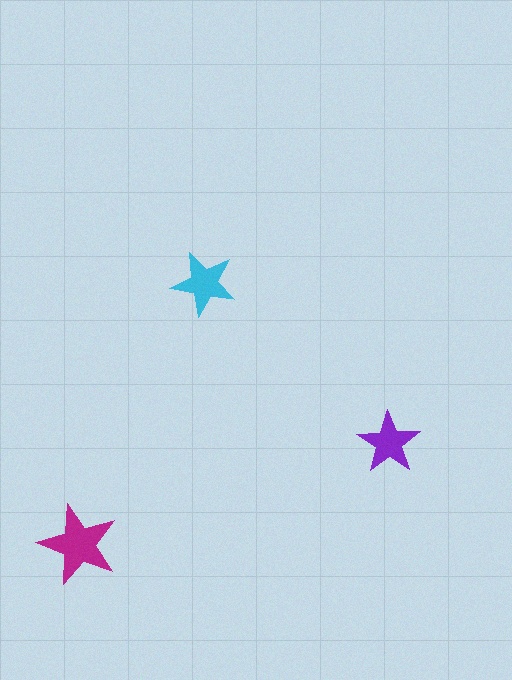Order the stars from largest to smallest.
the magenta one, the cyan one, the purple one.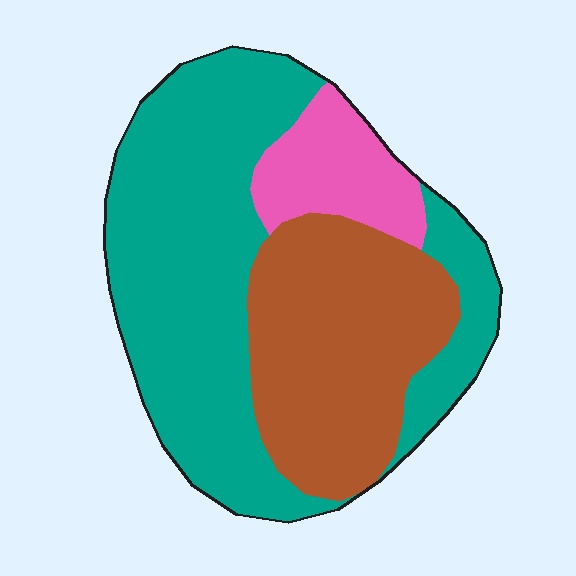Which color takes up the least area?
Pink, at roughly 10%.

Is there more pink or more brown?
Brown.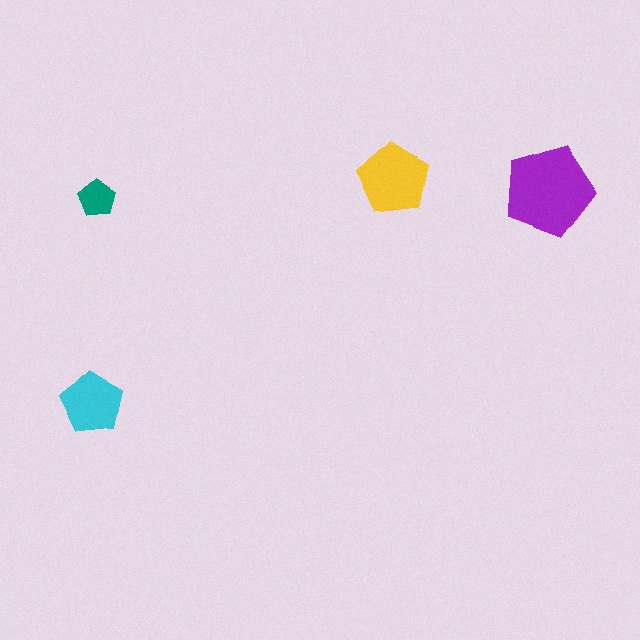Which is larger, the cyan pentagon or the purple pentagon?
The purple one.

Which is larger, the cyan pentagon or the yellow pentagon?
The yellow one.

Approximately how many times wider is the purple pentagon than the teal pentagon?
About 2.5 times wider.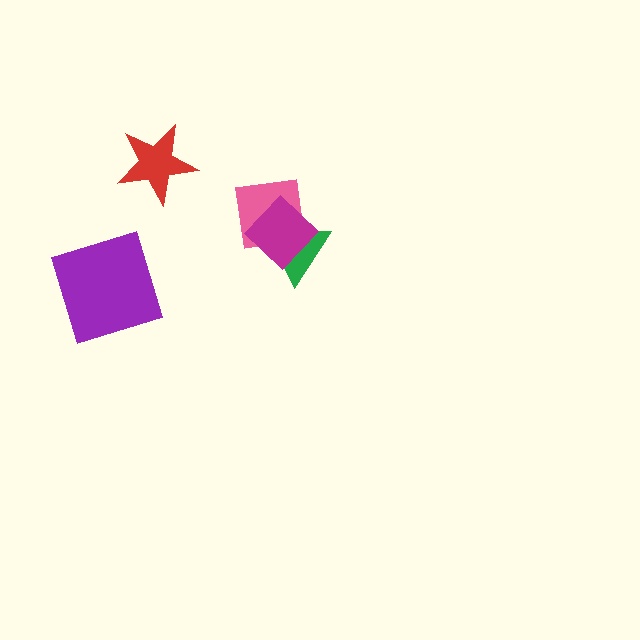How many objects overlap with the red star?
0 objects overlap with the red star.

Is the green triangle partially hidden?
Yes, it is partially covered by another shape.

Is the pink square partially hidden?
Yes, it is partially covered by another shape.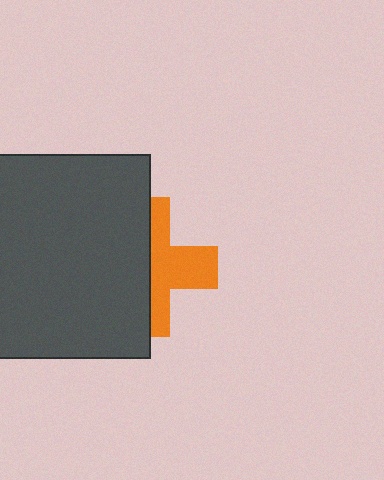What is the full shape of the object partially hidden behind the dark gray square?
The partially hidden object is an orange cross.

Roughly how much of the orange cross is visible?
About half of it is visible (roughly 45%).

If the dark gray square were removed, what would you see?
You would see the complete orange cross.